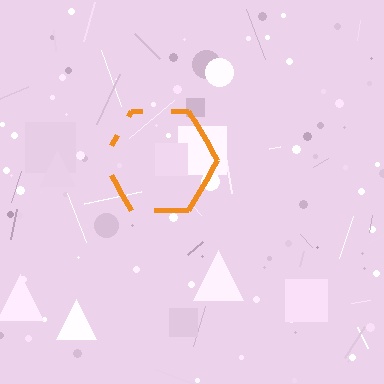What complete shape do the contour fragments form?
The contour fragments form a hexagon.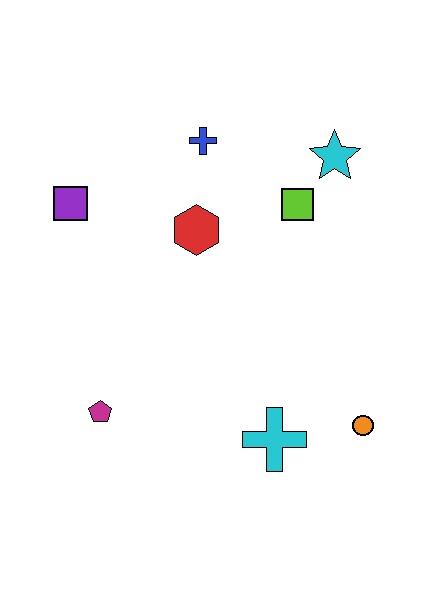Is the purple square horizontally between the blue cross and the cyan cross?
No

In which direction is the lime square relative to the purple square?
The lime square is to the right of the purple square.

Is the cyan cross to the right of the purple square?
Yes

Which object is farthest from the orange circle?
The purple square is farthest from the orange circle.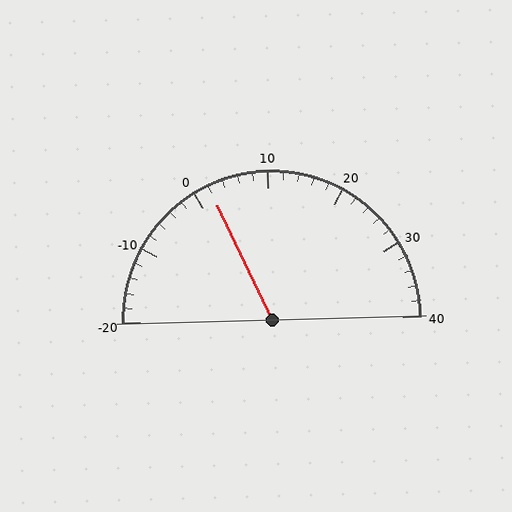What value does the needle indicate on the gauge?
The needle indicates approximately 2.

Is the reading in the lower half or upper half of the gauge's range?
The reading is in the lower half of the range (-20 to 40).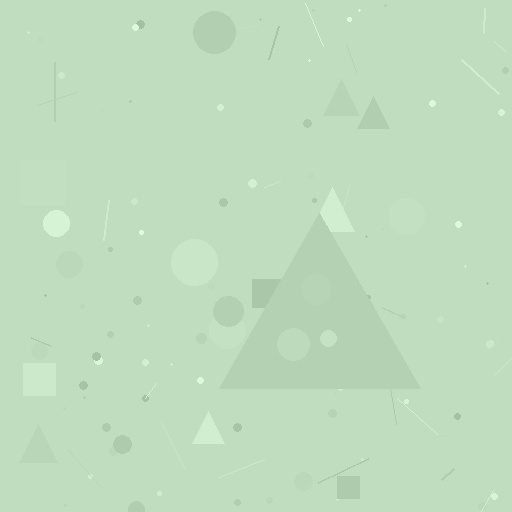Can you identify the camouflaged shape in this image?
The camouflaged shape is a triangle.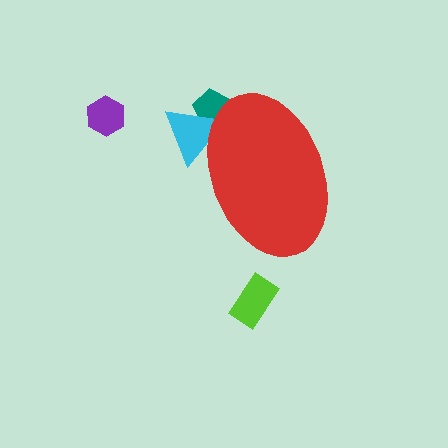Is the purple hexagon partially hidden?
No, the purple hexagon is fully visible.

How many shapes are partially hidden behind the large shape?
2 shapes are partially hidden.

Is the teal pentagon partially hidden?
Yes, the teal pentagon is partially hidden behind the red ellipse.